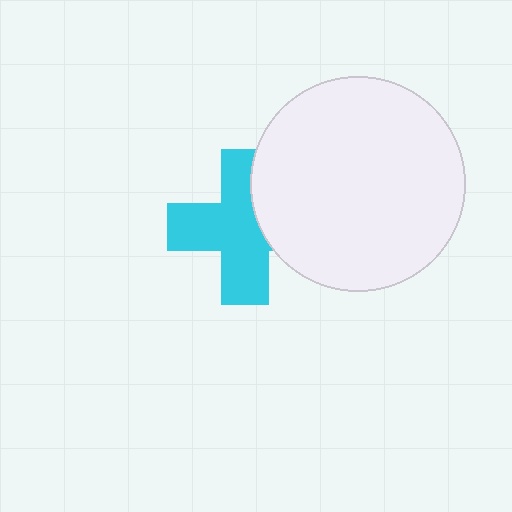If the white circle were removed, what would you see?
You would see the complete cyan cross.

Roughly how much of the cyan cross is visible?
Most of it is visible (roughly 68%).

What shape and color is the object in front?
The object in front is a white circle.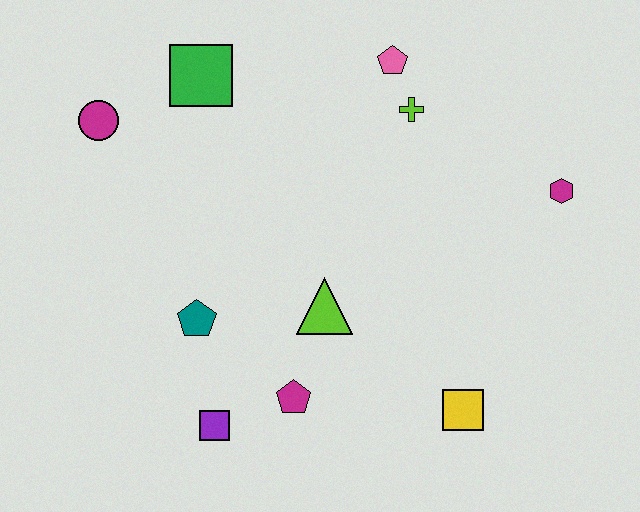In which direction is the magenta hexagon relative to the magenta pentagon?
The magenta hexagon is to the right of the magenta pentagon.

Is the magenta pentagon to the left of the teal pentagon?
No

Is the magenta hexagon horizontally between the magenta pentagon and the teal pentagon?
No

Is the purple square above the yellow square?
No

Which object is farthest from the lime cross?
The purple square is farthest from the lime cross.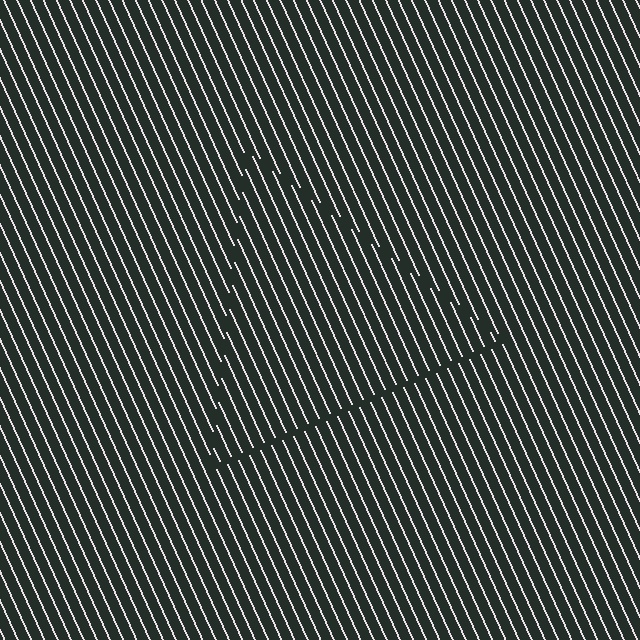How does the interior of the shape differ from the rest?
The interior of the shape contains the same grating, shifted by half a period — the contour is defined by the phase discontinuity where line-ends from the inner and outer gratings abut.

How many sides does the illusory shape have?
3 sides — the line-ends trace a triangle.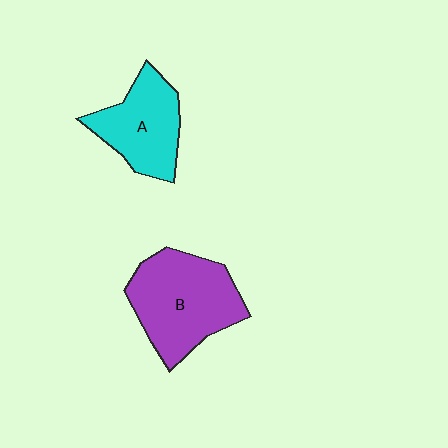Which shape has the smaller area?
Shape A (cyan).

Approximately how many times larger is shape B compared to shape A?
Approximately 1.4 times.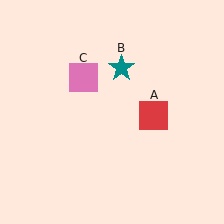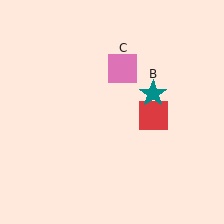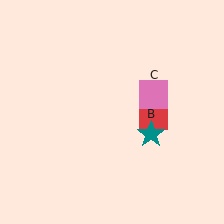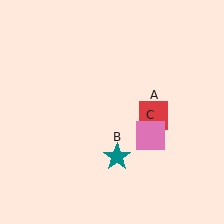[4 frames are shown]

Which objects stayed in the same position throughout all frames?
Red square (object A) remained stationary.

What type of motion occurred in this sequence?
The teal star (object B), pink square (object C) rotated clockwise around the center of the scene.